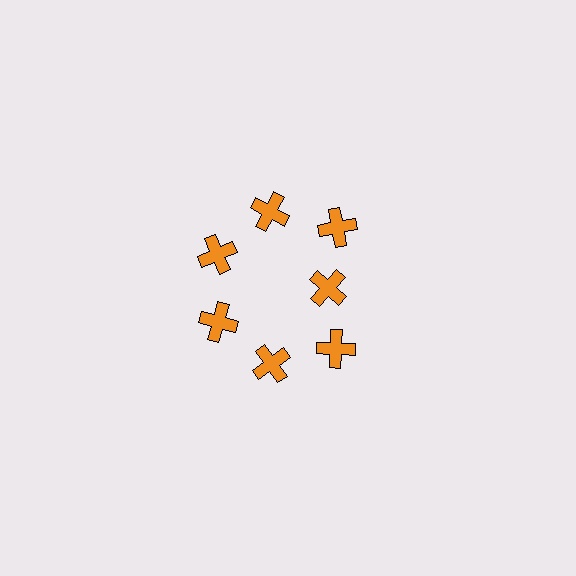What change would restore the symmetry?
The symmetry would be restored by moving it outward, back onto the ring so that all 7 crosses sit at equal angles and equal distance from the center.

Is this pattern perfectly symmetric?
No. The 7 orange crosses are arranged in a ring, but one element near the 3 o'clock position is pulled inward toward the center, breaking the 7-fold rotational symmetry.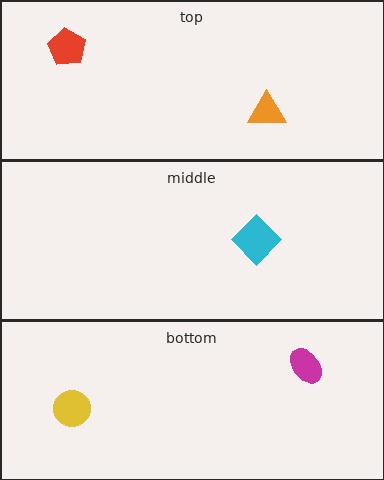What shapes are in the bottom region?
The magenta ellipse, the yellow circle.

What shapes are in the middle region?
The cyan diamond.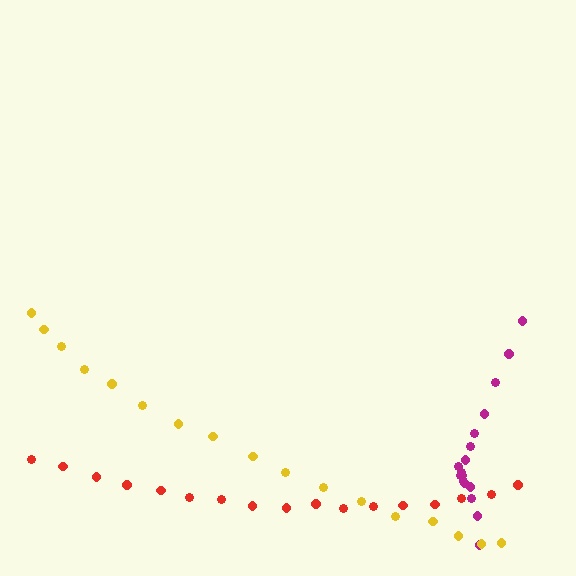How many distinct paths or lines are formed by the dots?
There are 3 distinct paths.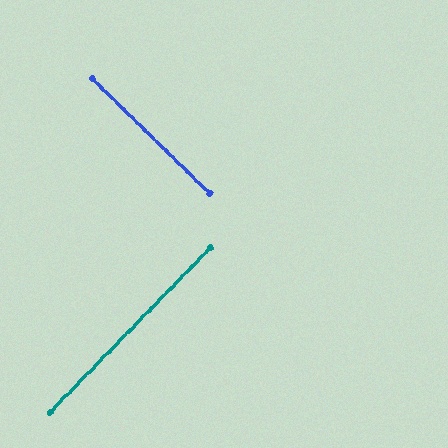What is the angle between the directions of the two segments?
Approximately 90 degrees.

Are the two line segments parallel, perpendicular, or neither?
Perpendicular — they meet at approximately 90°.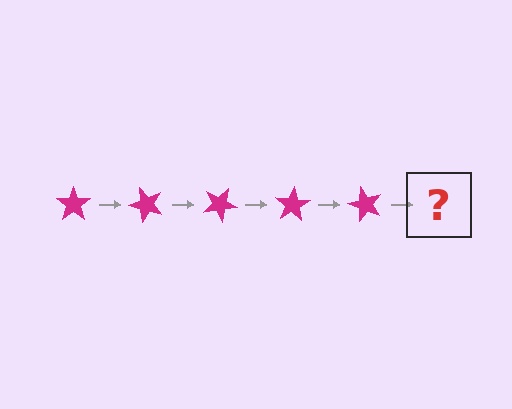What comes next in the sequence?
The next element should be a magenta star rotated 250 degrees.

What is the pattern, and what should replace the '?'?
The pattern is that the star rotates 50 degrees each step. The '?' should be a magenta star rotated 250 degrees.